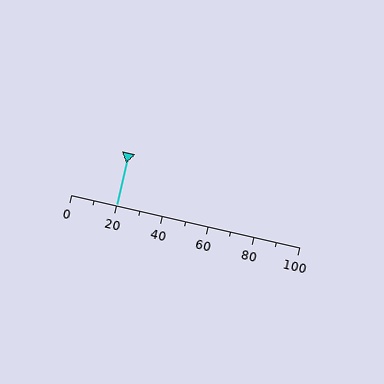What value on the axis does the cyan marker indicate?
The marker indicates approximately 20.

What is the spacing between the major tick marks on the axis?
The major ticks are spaced 20 apart.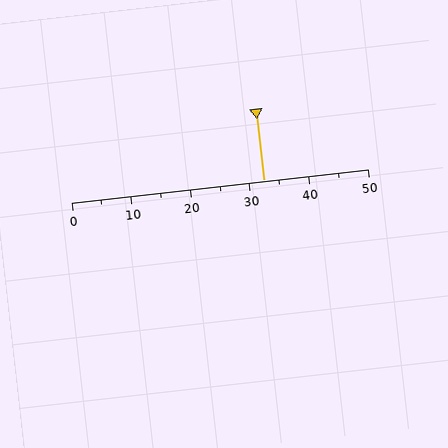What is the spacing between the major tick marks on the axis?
The major ticks are spaced 10 apart.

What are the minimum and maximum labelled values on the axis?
The axis runs from 0 to 50.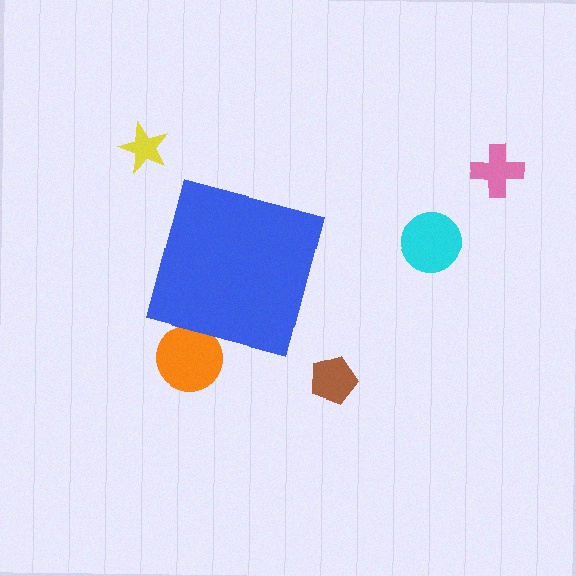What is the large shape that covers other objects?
A blue square.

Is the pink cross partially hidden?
No, the pink cross is fully visible.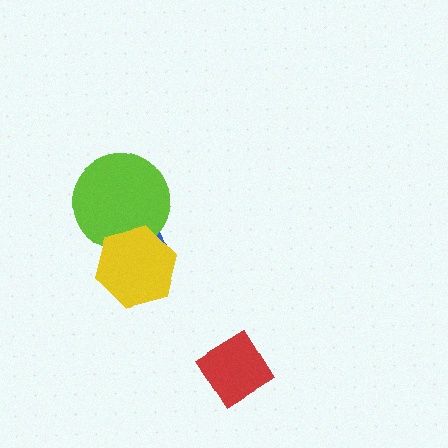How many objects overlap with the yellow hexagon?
2 objects overlap with the yellow hexagon.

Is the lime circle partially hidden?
Yes, it is partially covered by another shape.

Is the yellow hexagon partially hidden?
No, no other shape covers it.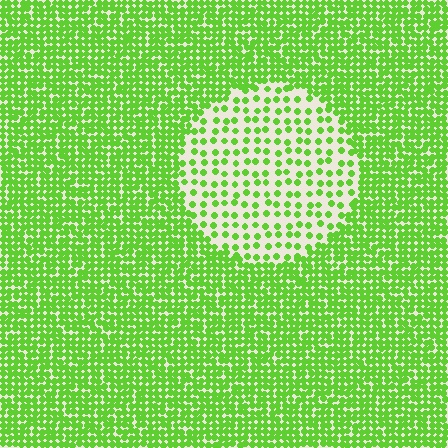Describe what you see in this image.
The image contains small lime elements arranged at two different densities. A circle-shaped region is visible where the elements are less densely packed than the surrounding area.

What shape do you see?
I see a circle.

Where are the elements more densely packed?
The elements are more densely packed outside the circle boundary.